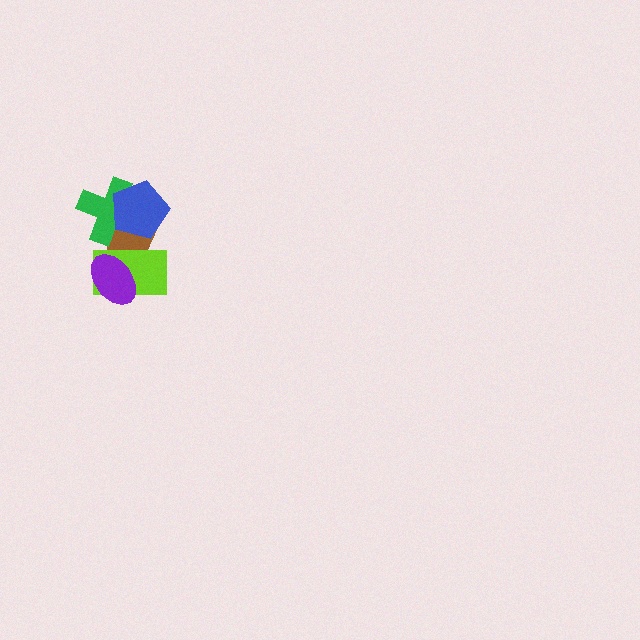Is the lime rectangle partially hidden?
Yes, it is partially covered by another shape.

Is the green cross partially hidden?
Yes, it is partially covered by another shape.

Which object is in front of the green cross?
The blue pentagon is in front of the green cross.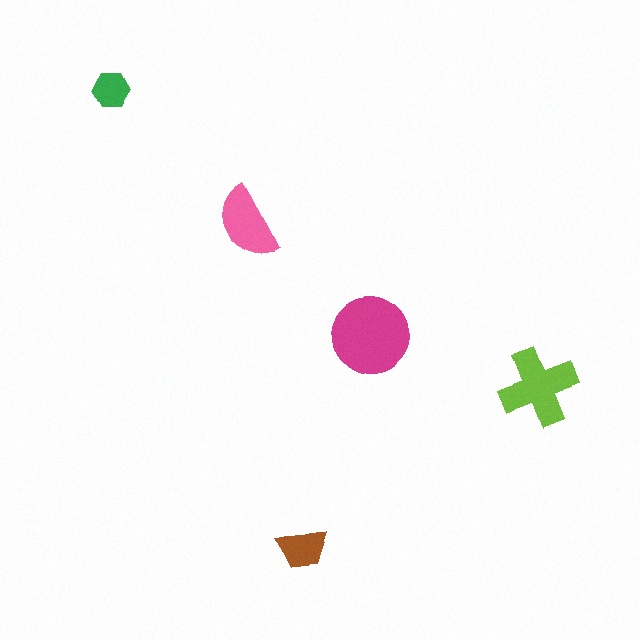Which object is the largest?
The magenta circle.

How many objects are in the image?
There are 5 objects in the image.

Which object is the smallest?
The green hexagon.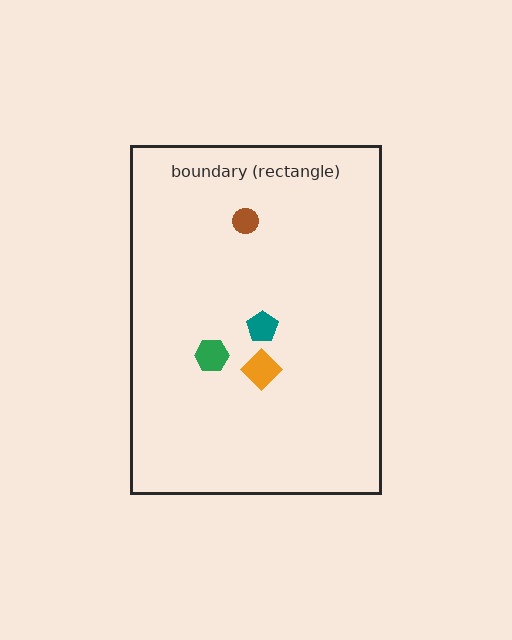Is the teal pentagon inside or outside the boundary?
Inside.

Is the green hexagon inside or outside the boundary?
Inside.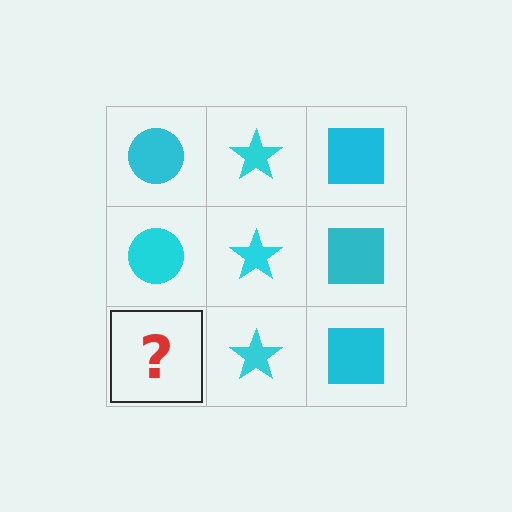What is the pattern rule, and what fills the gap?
The rule is that each column has a consistent shape. The gap should be filled with a cyan circle.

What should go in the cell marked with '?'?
The missing cell should contain a cyan circle.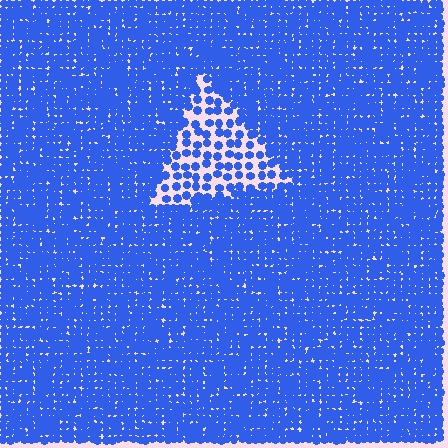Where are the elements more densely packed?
The elements are more densely packed outside the triangle boundary.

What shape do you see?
I see a triangle.